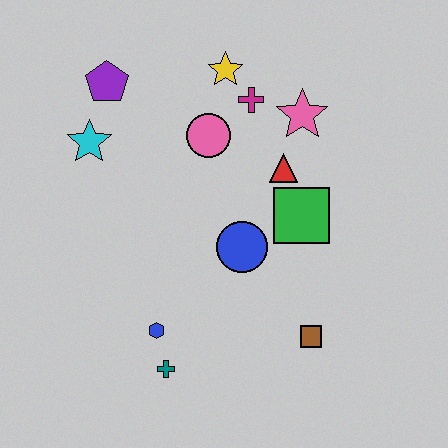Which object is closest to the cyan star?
The purple pentagon is closest to the cyan star.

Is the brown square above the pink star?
No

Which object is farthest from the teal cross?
The yellow star is farthest from the teal cross.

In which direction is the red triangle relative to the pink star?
The red triangle is below the pink star.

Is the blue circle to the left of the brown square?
Yes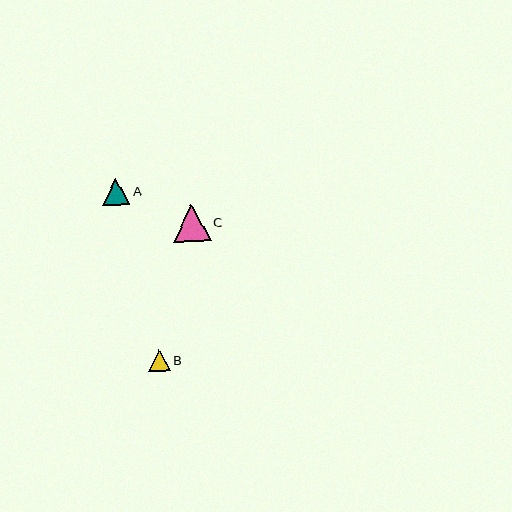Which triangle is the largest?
Triangle C is the largest with a size of approximately 37 pixels.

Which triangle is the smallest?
Triangle B is the smallest with a size of approximately 22 pixels.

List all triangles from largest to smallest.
From largest to smallest: C, A, B.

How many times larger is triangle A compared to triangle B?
Triangle A is approximately 1.2 times the size of triangle B.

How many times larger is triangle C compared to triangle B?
Triangle C is approximately 1.7 times the size of triangle B.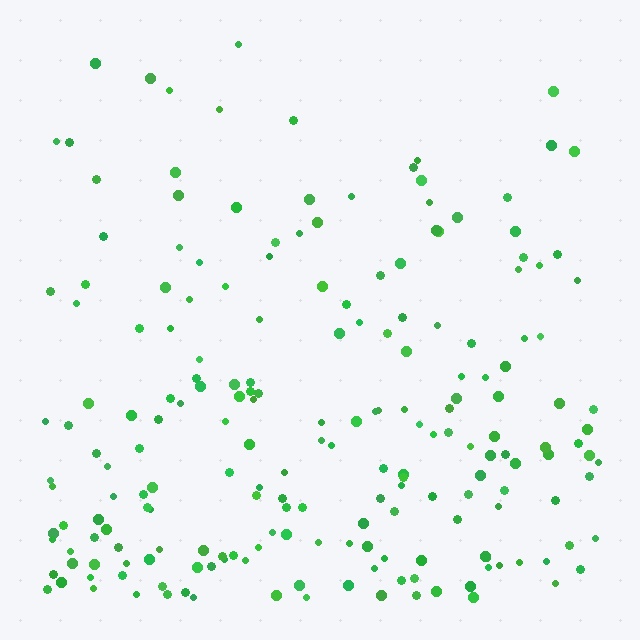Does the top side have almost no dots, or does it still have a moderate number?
Still a moderate number, just noticeably fewer than the bottom.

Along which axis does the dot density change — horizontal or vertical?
Vertical.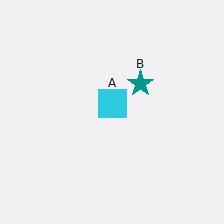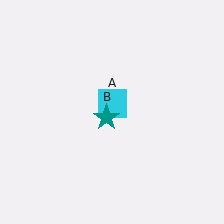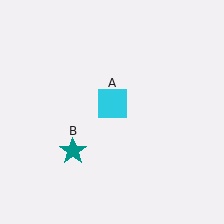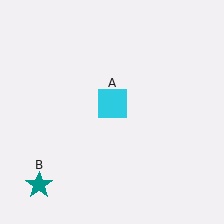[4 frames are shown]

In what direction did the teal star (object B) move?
The teal star (object B) moved down and to the left.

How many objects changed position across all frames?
1 object changed position: teal star (object B).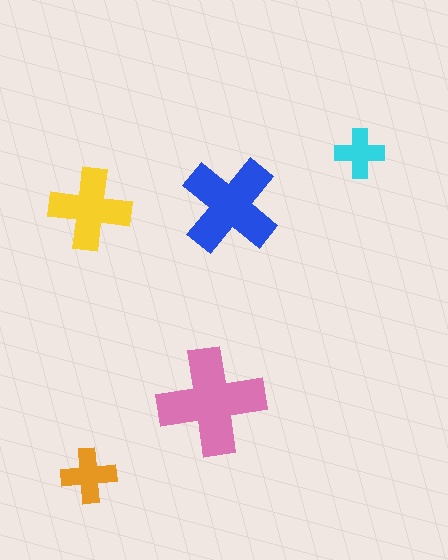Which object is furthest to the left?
The orange cross is leftmost.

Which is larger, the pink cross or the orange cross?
The pink one.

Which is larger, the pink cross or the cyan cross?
The pink one.